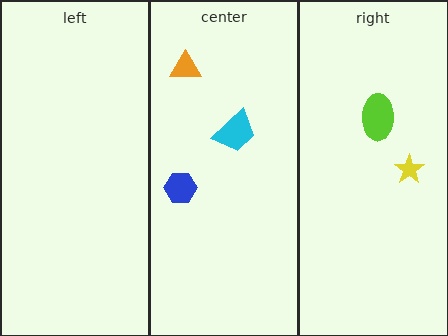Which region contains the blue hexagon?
The center region.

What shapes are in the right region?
The yellow star, the lime ellipse.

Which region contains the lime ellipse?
The right region.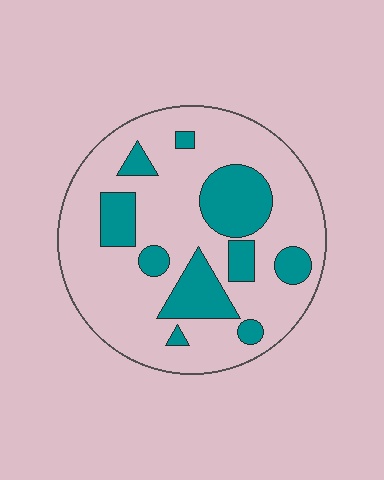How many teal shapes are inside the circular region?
10.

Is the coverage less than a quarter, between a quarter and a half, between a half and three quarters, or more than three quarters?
Between a quarter and a half.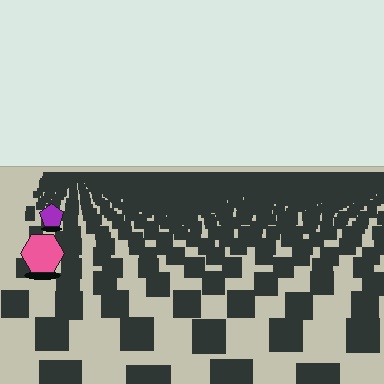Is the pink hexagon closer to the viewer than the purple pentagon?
Yes. The pink hexagon is closer — you can tell from the texture gradient: the ground texture is coarser near it.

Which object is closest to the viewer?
The pink hexagon is closest. The texture marks near it are larger and more spread out.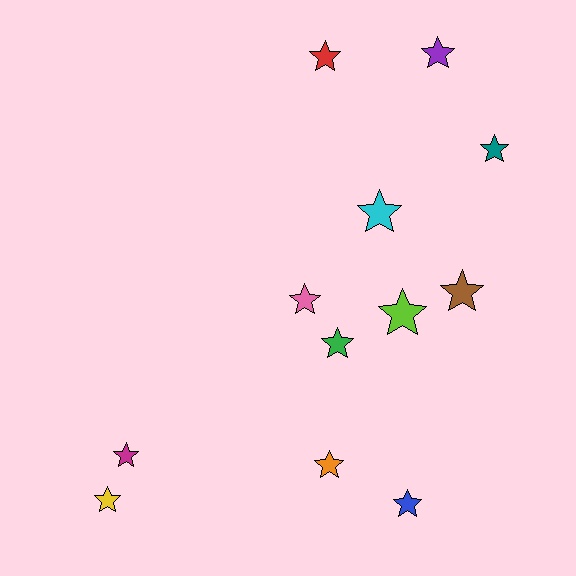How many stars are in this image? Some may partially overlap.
There are 12 stars.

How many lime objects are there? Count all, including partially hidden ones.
There is 1 lime object.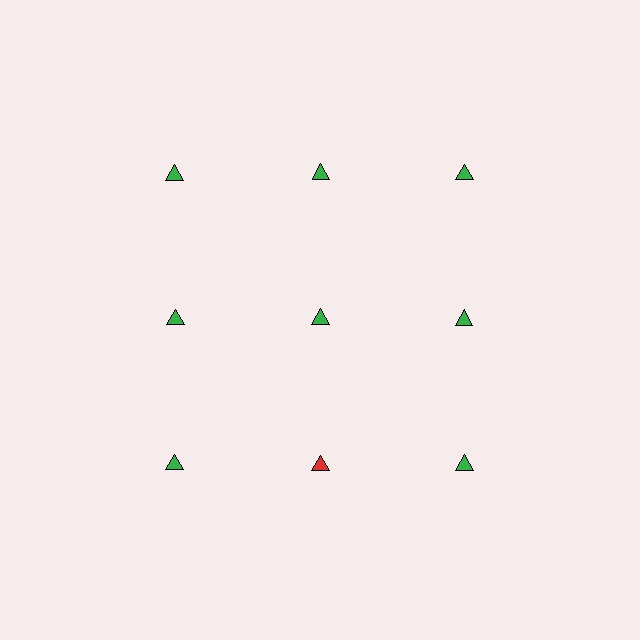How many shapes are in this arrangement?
There are 9 shapes arranged in a grid pattern.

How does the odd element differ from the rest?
It has a different color: red instead of green.